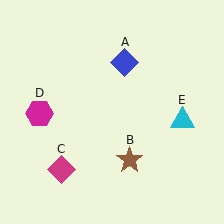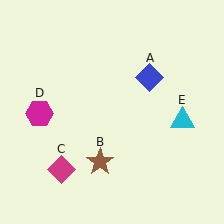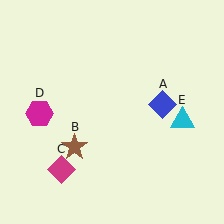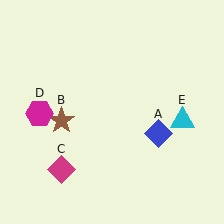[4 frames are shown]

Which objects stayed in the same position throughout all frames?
Magenta diamond (object C) and magenta hexagon (object D) and cyan triangle (object E) remained stationary.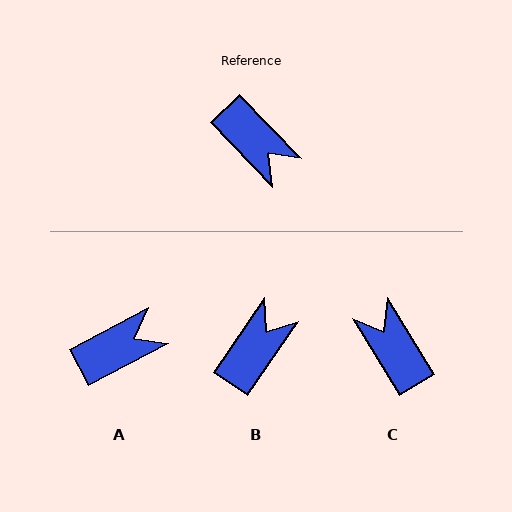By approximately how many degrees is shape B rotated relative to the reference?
Approximately 101 degrees counter-clockwise.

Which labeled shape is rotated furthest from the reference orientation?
C, about 167 degrees away.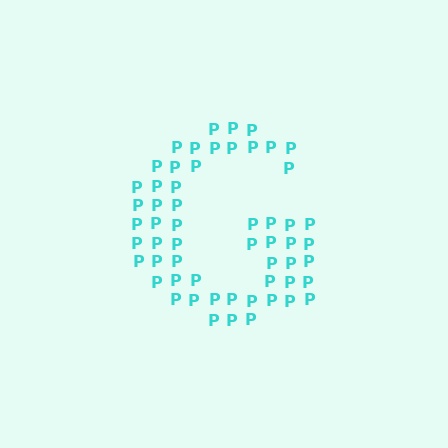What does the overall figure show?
The overall figure shows the letter G.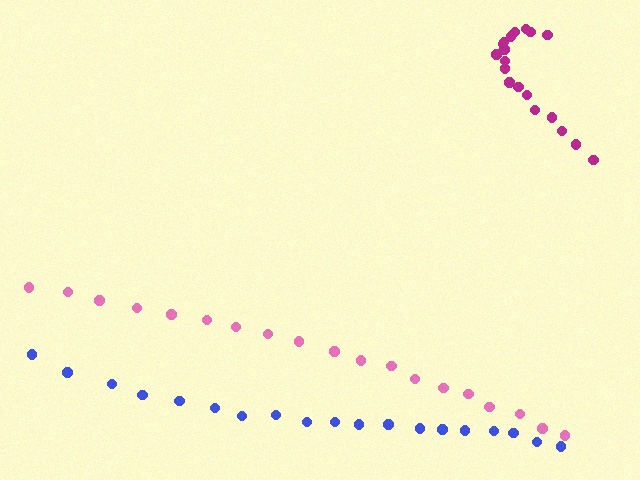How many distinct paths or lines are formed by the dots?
There are 3 distinct paths.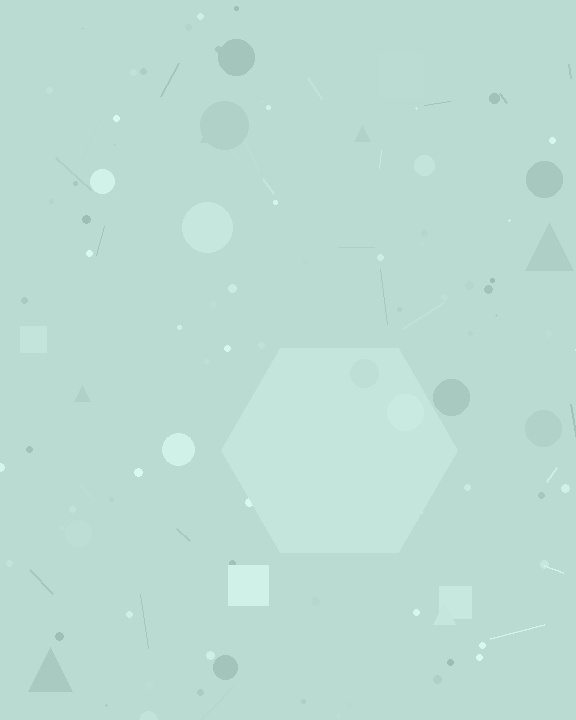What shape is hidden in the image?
A hexagon is hidden in the image.